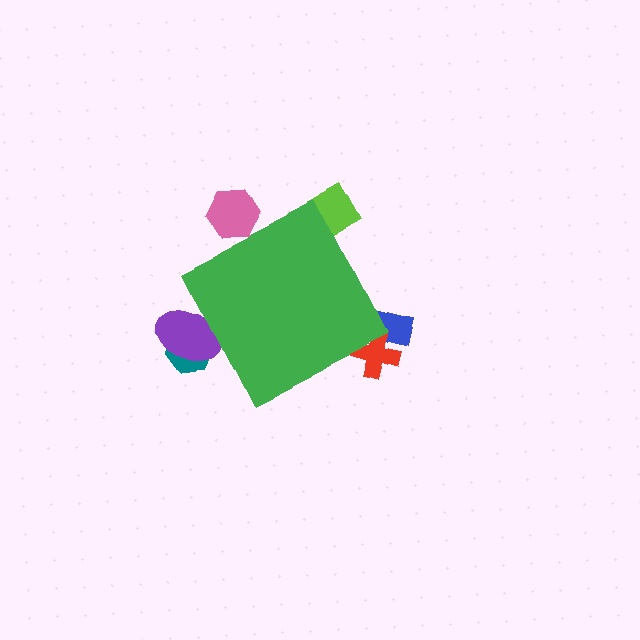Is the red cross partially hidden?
Yes, the red cross is partially hidden behind the green diamond.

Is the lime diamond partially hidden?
Yes, the lime diamond is partially hidden behind the green diamond.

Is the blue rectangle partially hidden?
Yes, the blue rectangle is partially hidden behind the green diamond.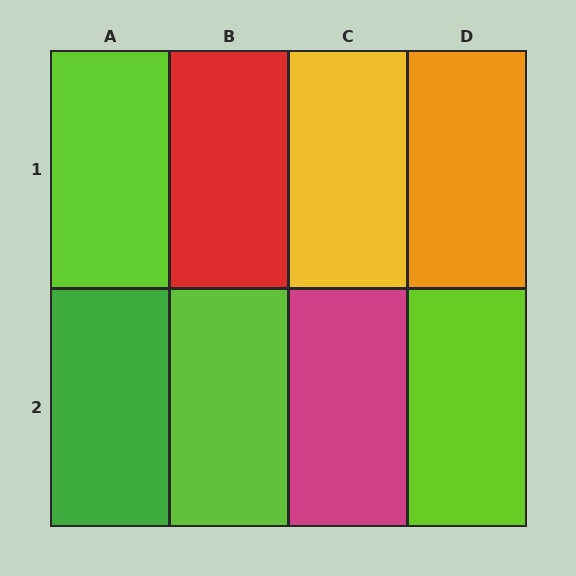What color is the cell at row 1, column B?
Red.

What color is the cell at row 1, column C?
Yellow.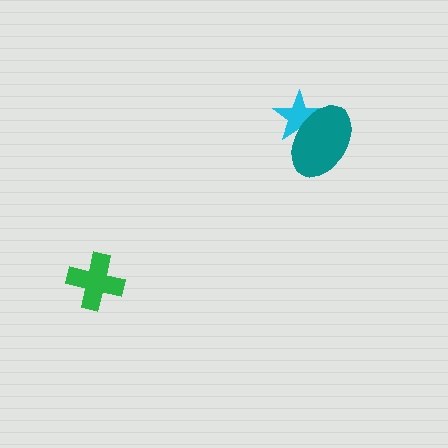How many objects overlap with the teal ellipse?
1 object overlaps with the teal ellipse.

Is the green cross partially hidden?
No, no other shape covers it.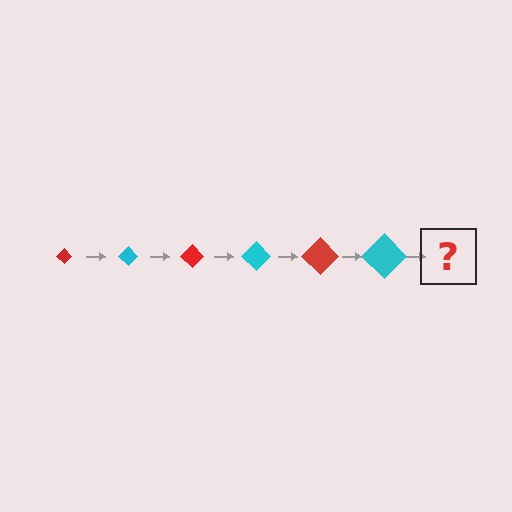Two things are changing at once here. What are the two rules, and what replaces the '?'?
The two rules are that the diamond grows larger each step and the color cycles through red and cyan. The '?' should be a red diamond, larger than the previous one.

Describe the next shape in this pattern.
It should be a red diamond, larger than the previous one.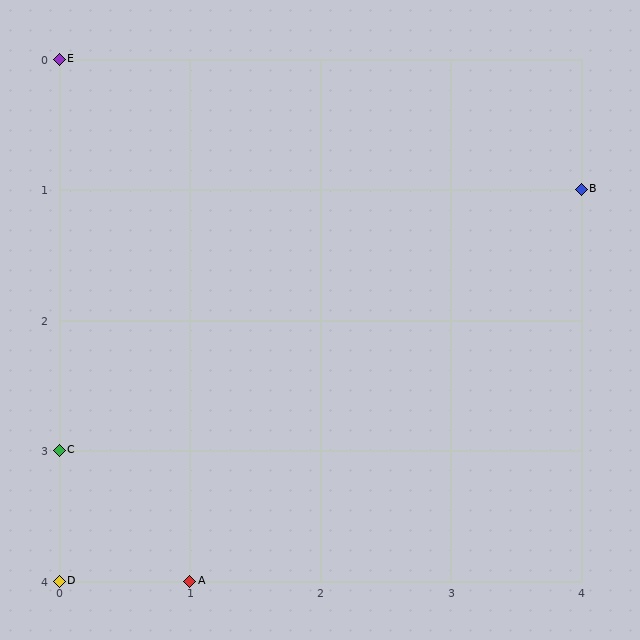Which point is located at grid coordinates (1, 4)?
Point A is at (1, 4).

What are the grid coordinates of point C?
Point C is at grid coordinates (0, 3).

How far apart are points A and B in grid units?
Points A and B are 3 columns and 3 rows apart (about 4.2 grid units diagonally).